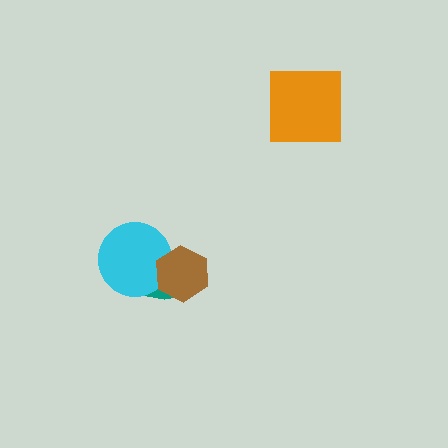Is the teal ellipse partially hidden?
Yes, it is partially covered by another shape.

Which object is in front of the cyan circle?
The brown hexagon is in front of the cyan circle.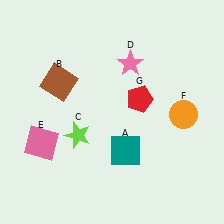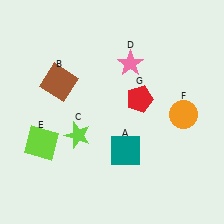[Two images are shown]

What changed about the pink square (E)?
In Image 1, E is pink. In Image 2, it changed to lime.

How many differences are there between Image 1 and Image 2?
There is 1 difference between the two images.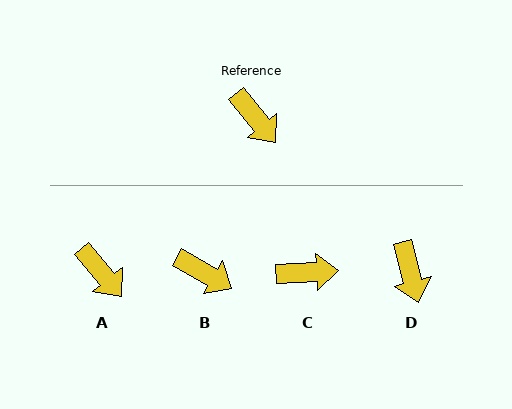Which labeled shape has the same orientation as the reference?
A.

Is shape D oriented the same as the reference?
No, it is off by about 25 degrees.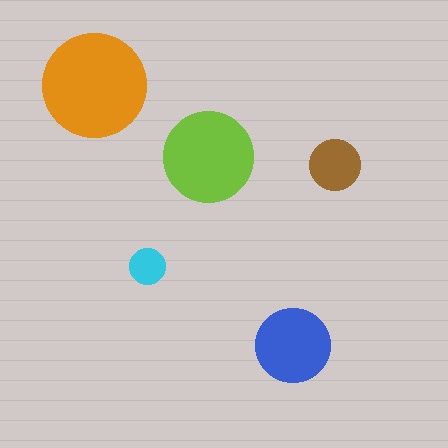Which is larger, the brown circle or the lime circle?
The lime one.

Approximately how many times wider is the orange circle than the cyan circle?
About 3 times wider.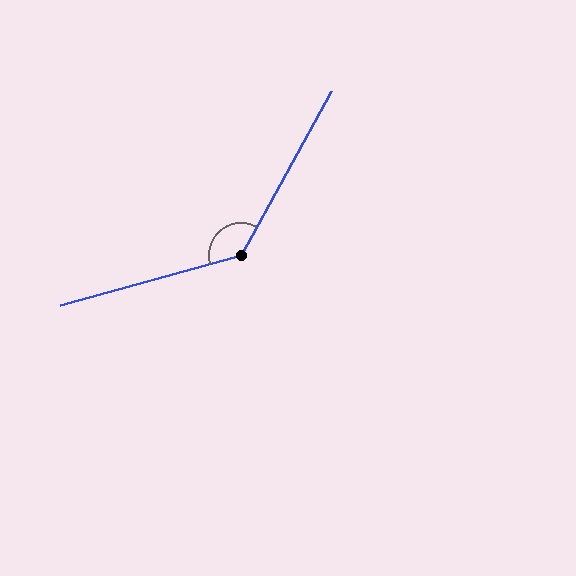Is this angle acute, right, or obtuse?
It is obtuse.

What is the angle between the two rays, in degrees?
Approximately 134 degrees.